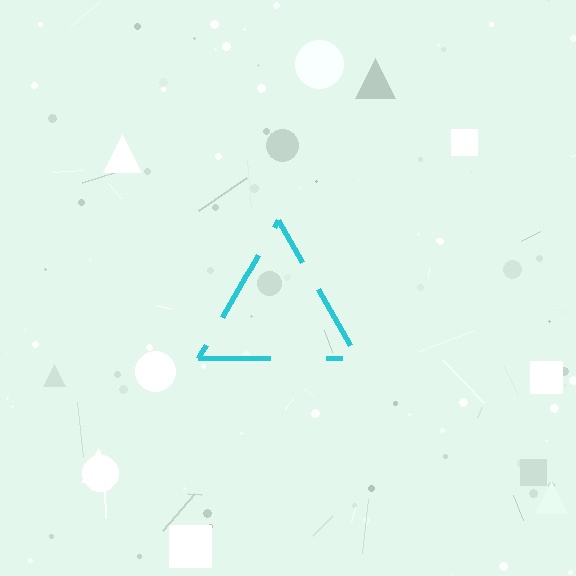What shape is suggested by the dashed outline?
The dashed outline suggests a triangle.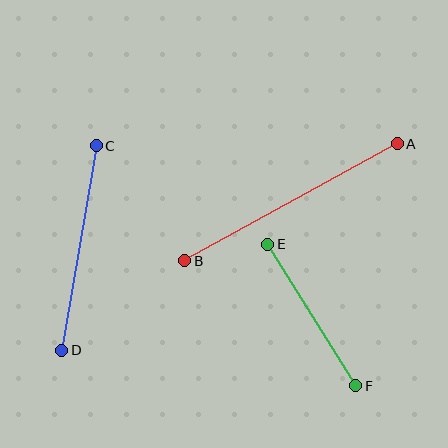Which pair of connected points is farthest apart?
Points A and B are farthest apart.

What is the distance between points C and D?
The distance is approximately 207 pixels.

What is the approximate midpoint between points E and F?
The midpoint is at approximately (312, 315) pixels.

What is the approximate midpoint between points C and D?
The midpoint is at approximately (79, 248) pixels.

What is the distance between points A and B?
The distance is approximately 243 pixels.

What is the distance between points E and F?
The distance is approximately 167 pixels.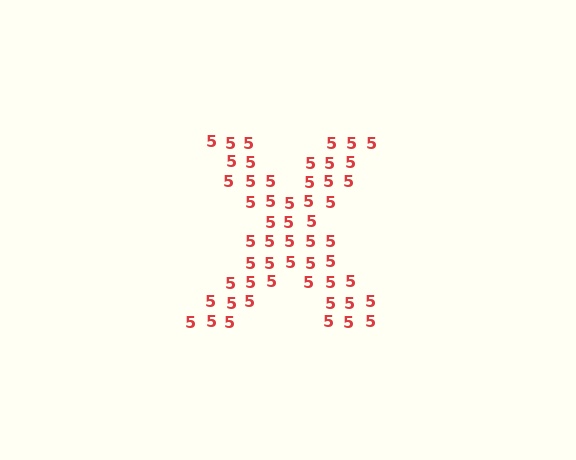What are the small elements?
The small elements are digit 5's.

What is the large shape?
The large shape is the letter X.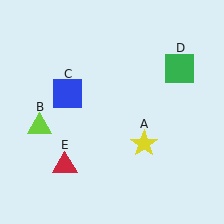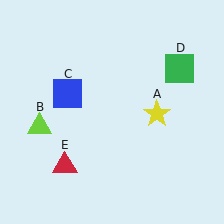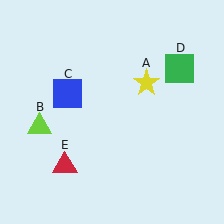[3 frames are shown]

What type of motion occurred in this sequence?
The yellow star (object A) rotated counterclockwise around the center of the scene.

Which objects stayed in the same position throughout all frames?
Lime triangle (object B) and blue square (object C) and green square (object D) and red triangle (object E) remained stationary.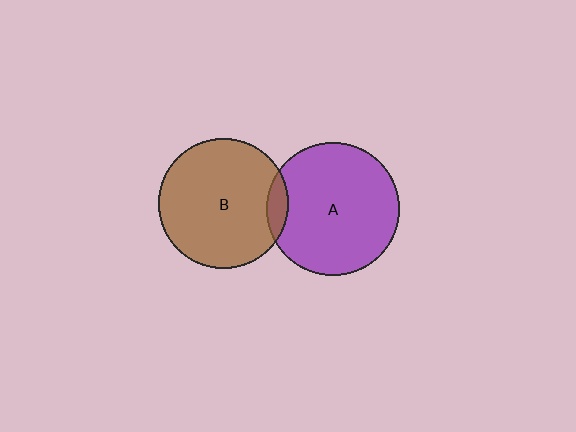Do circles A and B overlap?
Yes.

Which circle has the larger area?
Circle A (purple).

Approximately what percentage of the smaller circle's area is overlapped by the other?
Approximately 10%.